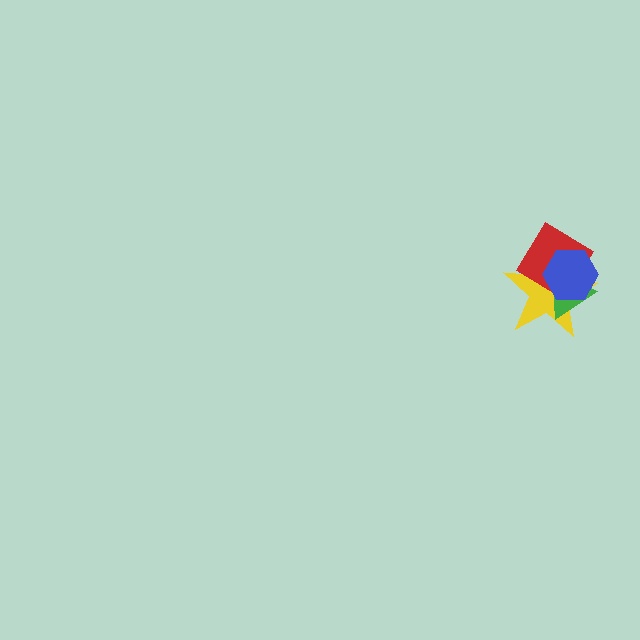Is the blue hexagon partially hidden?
No, no other shape covers it.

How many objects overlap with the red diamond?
3 objects overlap with the red diamond.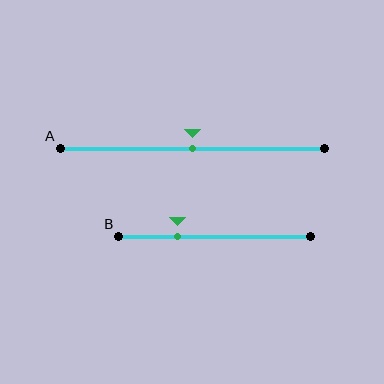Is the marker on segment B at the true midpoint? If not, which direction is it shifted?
No, the marker on segment B is shifted to the left by about 20% of the segment length.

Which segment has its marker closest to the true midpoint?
Segment A has its marker closest to the true midpoint.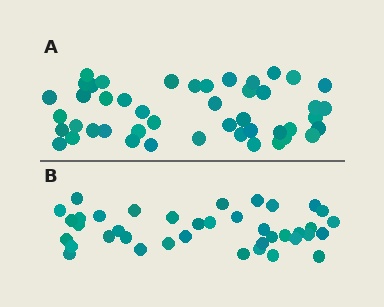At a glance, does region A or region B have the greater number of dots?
Region A (the top region) has more dots.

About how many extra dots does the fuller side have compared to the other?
Region A has roughly 8 or so more dots than region B.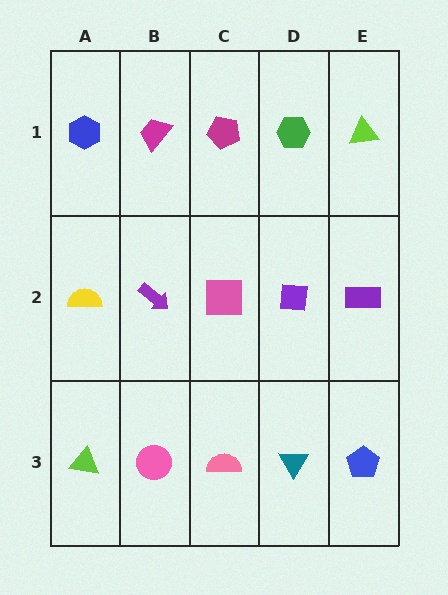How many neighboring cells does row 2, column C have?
4.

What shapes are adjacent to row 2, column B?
A magenta trapezoid (row 1, column B), a pink circle (row 3, column B), a yellow semicircle (row 2, column A), a pink square (row 2, column C).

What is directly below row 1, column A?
A yellow semicircle.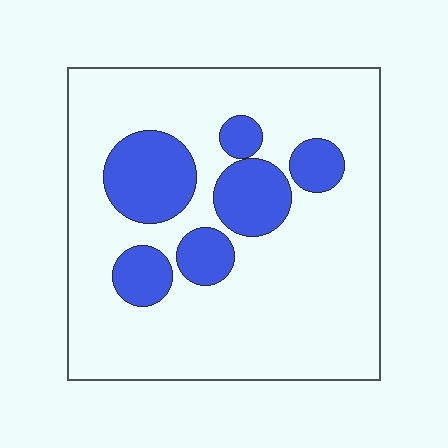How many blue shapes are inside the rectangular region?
6.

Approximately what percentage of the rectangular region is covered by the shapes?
Approximately 20%.